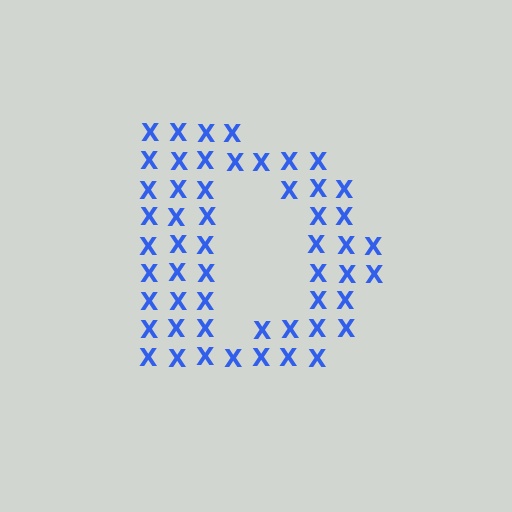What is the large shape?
The large shape is the letter D.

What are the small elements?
The small elements are letter X's.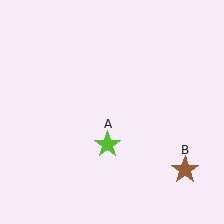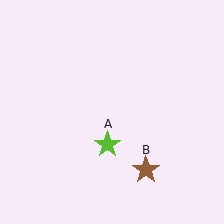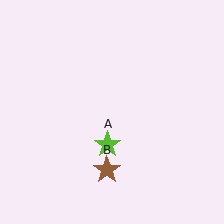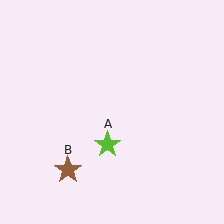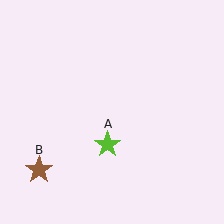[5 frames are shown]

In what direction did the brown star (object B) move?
The brown star (object B) moved left.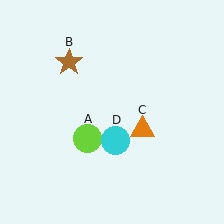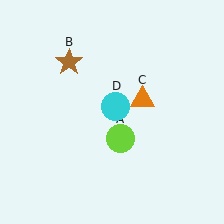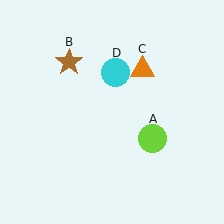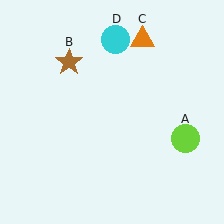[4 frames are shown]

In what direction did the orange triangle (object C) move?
The orange triangle (object C) moved up.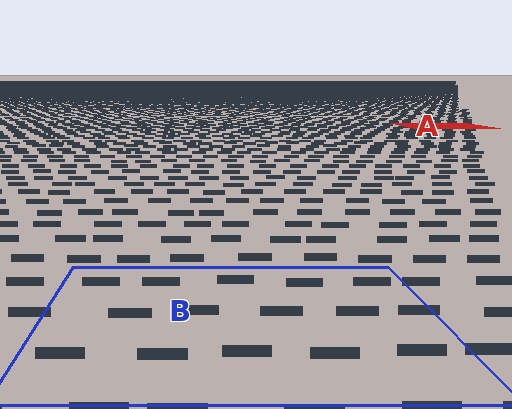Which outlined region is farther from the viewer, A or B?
Region A is farther from the viewer — the texture elements inside it appear smaller and more densely packed.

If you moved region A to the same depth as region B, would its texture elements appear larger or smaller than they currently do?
They would appear larger. At a closer depth, the same texture elements are projected at a bigger on-screen size.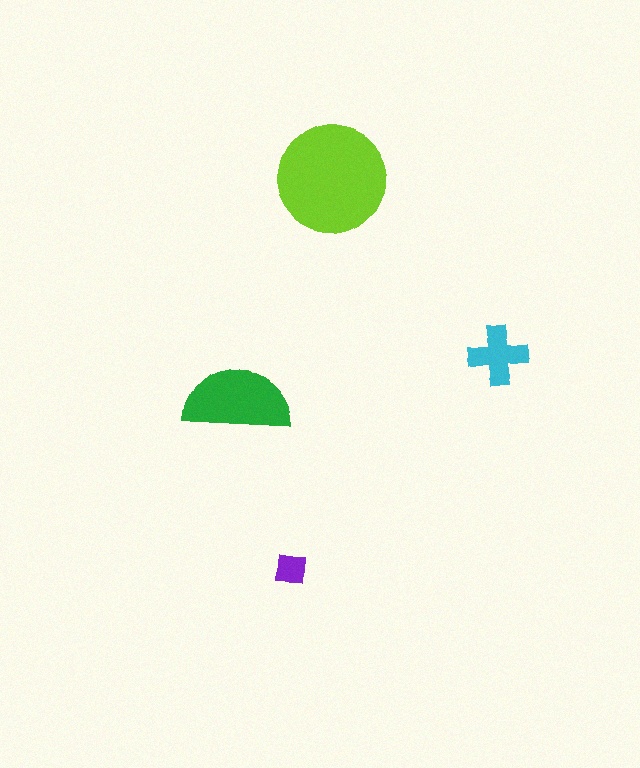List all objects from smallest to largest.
The purple square, the cyan cross, the green semicircle, the lime circle.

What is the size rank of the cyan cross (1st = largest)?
3rd.